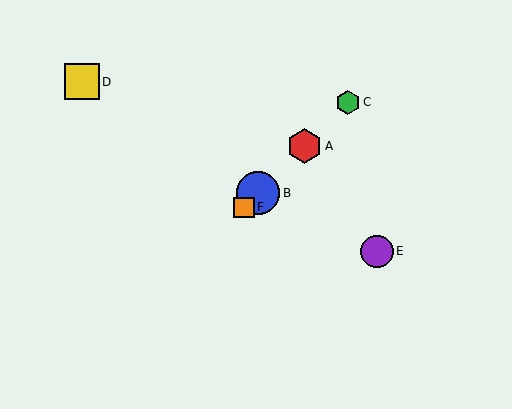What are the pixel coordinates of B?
Object B is at (258, 193).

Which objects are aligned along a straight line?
Objects A, B, C, F are aligned along a straight line.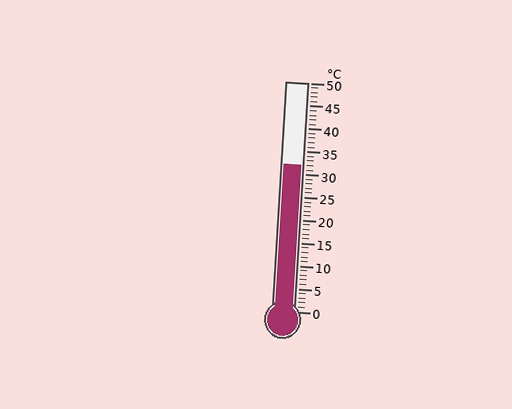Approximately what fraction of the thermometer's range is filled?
The thermometer is filled to approximately 65% of its range.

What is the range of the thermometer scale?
The thermometer scale ranges from 0°C to 50°C.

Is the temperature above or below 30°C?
The temperature is above 30°C.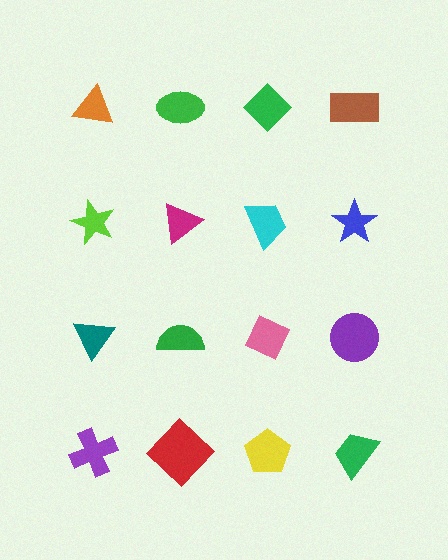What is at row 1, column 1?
An orange triangle.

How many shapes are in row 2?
4 shapes.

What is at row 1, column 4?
A brown rectangle.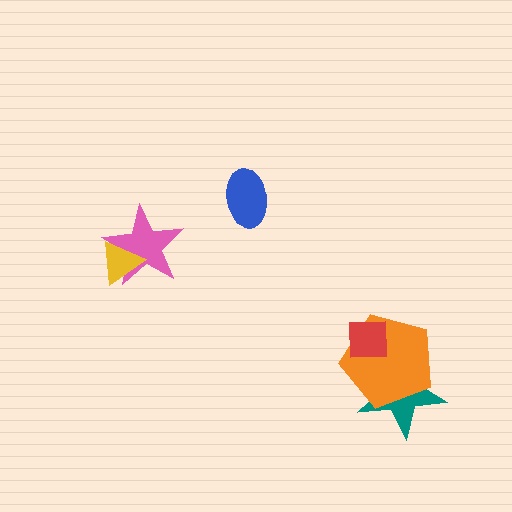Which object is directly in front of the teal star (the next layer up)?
The orange pentagon is directly in front of the teal star.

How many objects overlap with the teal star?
2 objects overlap with the teal star.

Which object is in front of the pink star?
The yellow triangle is in front of the pink star.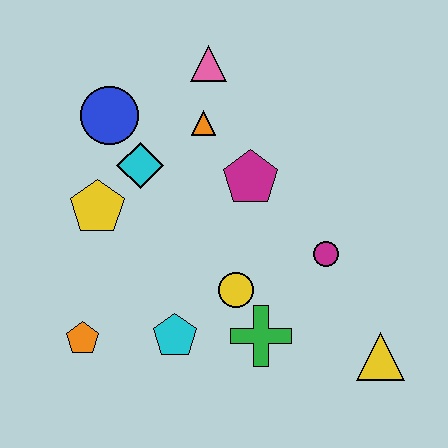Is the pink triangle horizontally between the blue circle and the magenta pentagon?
Yes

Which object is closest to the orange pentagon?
The cyan pentagon is closest to the orange pentagon.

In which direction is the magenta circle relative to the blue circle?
The magenta circle is to the right of the blue circle.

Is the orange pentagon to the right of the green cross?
No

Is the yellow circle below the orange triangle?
Yes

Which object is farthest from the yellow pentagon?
The yellow triangle is farthest from the yellow pentagon.